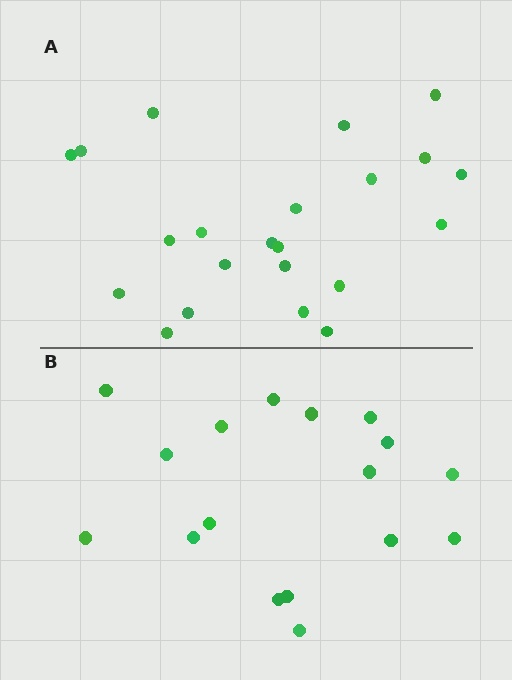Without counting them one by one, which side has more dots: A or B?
Region A (the top region) has more dots.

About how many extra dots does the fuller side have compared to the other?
Region A has about 5 more dots than region B.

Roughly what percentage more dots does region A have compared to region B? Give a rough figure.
About 30% more.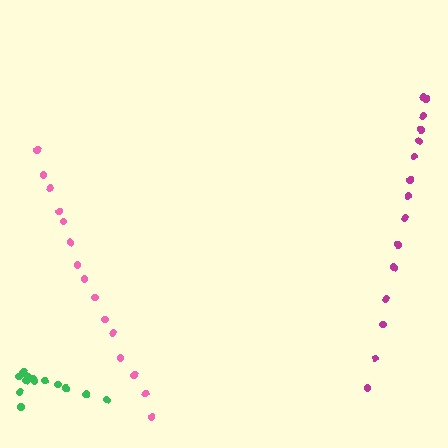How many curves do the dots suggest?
There are 3 distinct paths.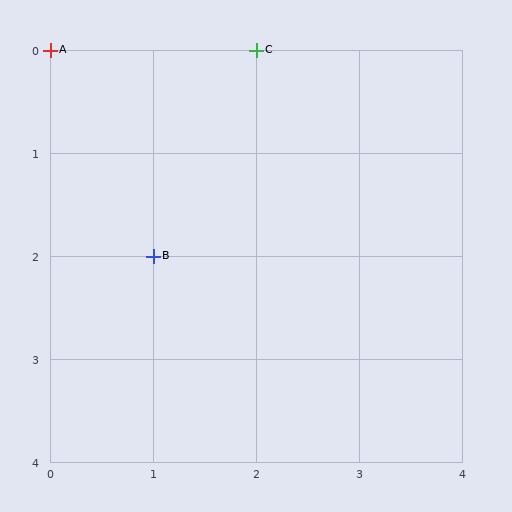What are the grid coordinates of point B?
Point B is at grid coordinates (1, 2).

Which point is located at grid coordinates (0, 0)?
Point A is at (0, 0).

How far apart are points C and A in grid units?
Points C and A are 2 columns apart.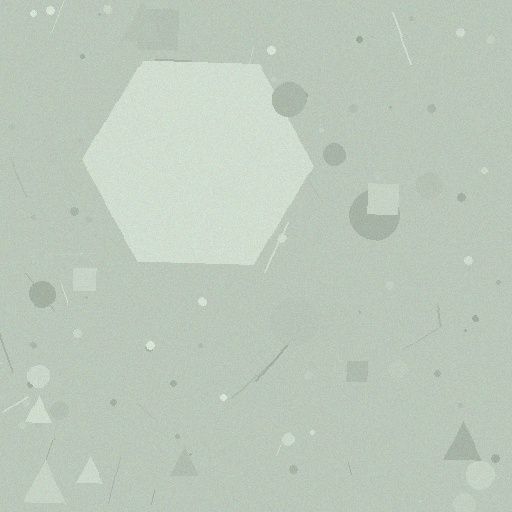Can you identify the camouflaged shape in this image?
The camouflaged shape is a hexagon.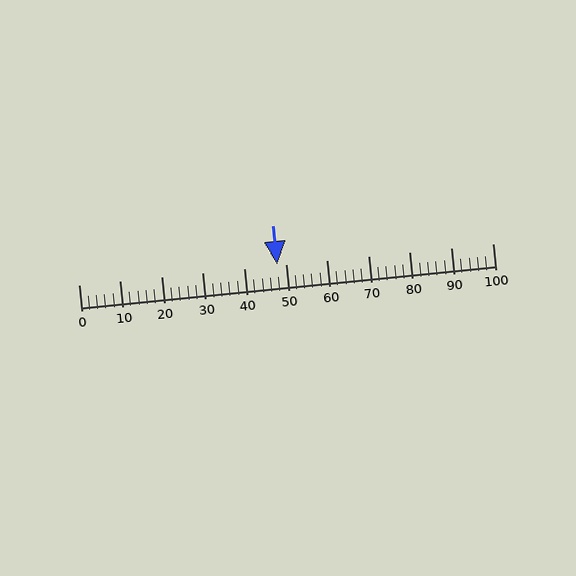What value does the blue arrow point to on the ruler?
The blue arrow points to approximately 48.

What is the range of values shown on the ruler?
The ruler shows values from 0 to 100.